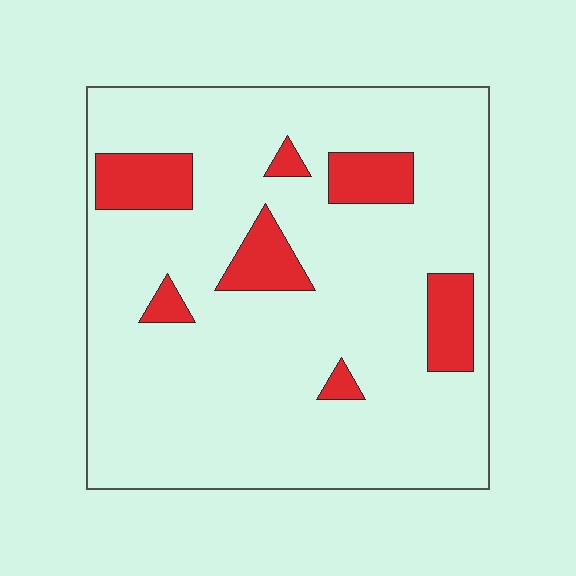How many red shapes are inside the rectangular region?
7.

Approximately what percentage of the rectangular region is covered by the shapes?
Approximately 15%.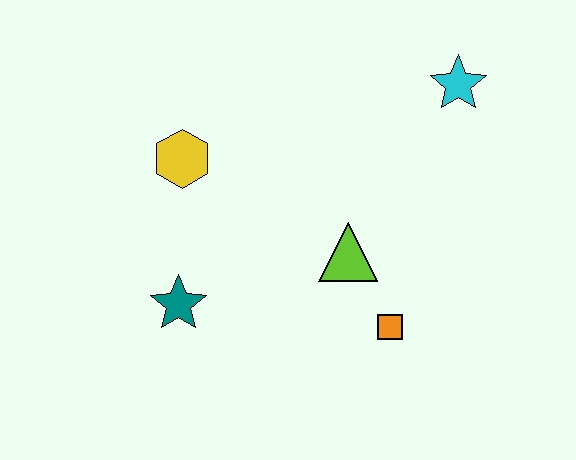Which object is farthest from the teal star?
The cyan star is farthest from the teal star.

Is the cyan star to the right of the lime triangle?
Yes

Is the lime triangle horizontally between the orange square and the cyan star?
No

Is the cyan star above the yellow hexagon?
Yes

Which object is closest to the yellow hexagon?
The teal star is closest to the yellow hexagon.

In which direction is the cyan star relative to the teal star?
The cyan star is to the right of the teal star.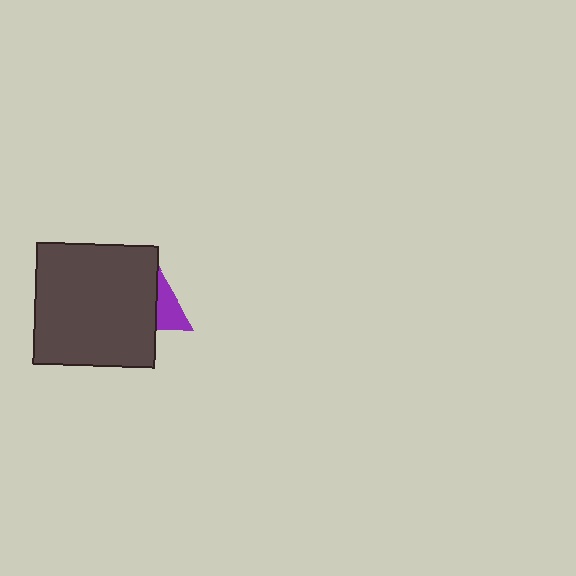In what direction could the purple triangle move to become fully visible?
The purple triangle could move right. That would shift it out from behind the dark gray square entirely.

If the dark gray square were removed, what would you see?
You would see the complete purple triangle.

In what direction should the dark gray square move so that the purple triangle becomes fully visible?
The dark gray square should move left. That is the shortest direction to clear the overlap and leave the purple triangle fully visible.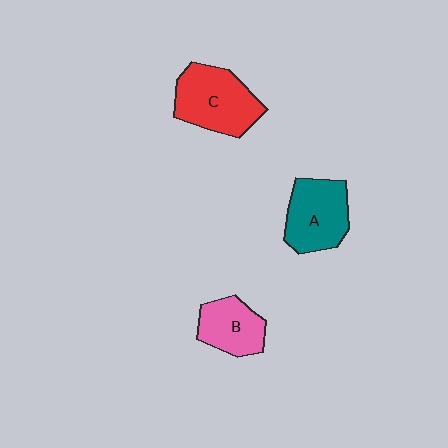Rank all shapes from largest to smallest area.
From largest to smallest: C (red), A (teal), B (pink).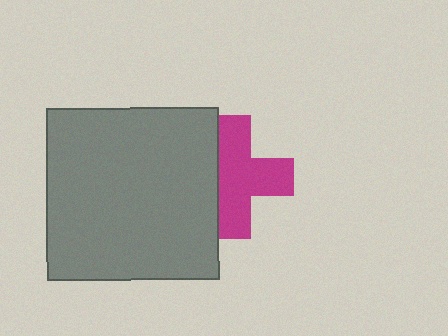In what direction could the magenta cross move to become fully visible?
The magenta cross could move right. That would shift it out from behind the gray square entirely.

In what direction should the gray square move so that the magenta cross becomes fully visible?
The gray square should move left. That is the shortest direction to clear the overlap and leave the magenta cross fully visible.